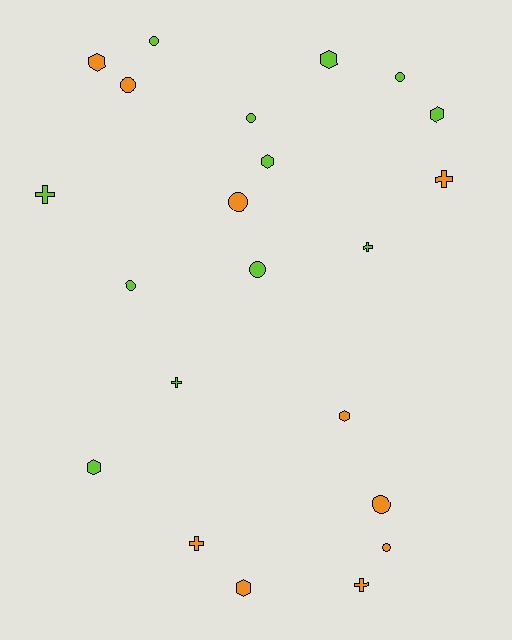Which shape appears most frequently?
Circle, with 9 objects.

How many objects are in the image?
There are 22 objects.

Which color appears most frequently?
Lime, with 12 objects.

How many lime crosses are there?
There are 3 lime crosses.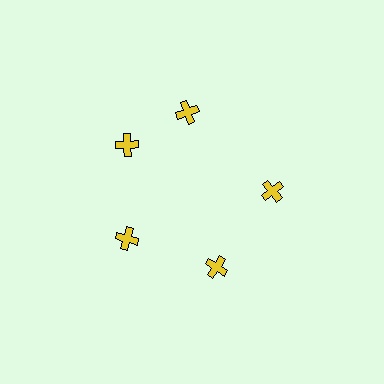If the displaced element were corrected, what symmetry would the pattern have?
It would have 5-fold rotational symmetry — the pattern would map onto itself every 72 degrees.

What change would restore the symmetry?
The symmetry would be restored by rotating it back into even spacing with its neighbors so that all 5 crosses sit at equal angles and equal distance from the center.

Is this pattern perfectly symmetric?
No. The 5 yellow crosses are arranged in a ring, but one element near the 1 o'clock position is rotated out of alignment along the ring, breaking the 5-fold rotational symmetry.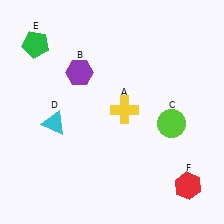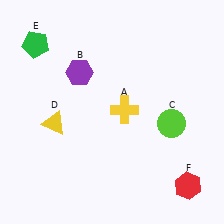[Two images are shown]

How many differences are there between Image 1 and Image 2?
There is 1 difference between the two images.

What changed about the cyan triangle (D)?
In Image 1, D is cyan. In Image 2, it changed to yellow.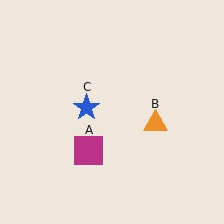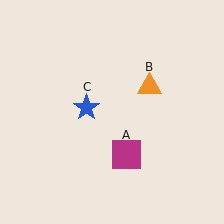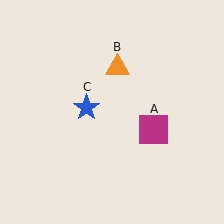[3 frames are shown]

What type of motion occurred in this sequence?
The magenta square (object A), orange triangle (object B) rotated counterclockwise around the center of the scene.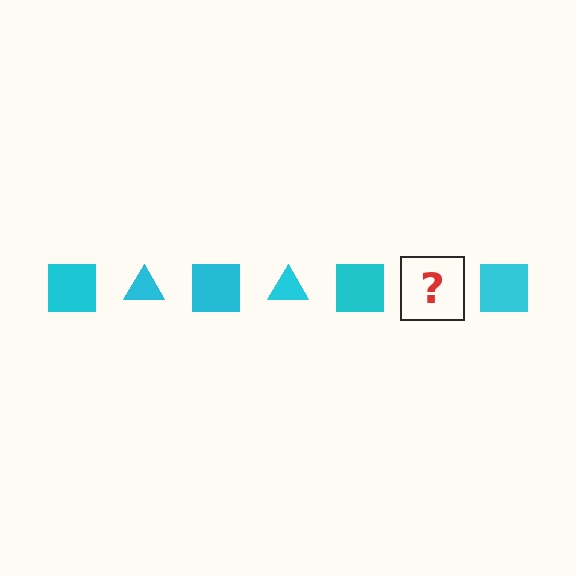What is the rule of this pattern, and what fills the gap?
The rule is that the pattern cycles through square, triangle shapes in cyan. The gap should be filled with a cyan triangle.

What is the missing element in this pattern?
The missing element is a cyan triangle.